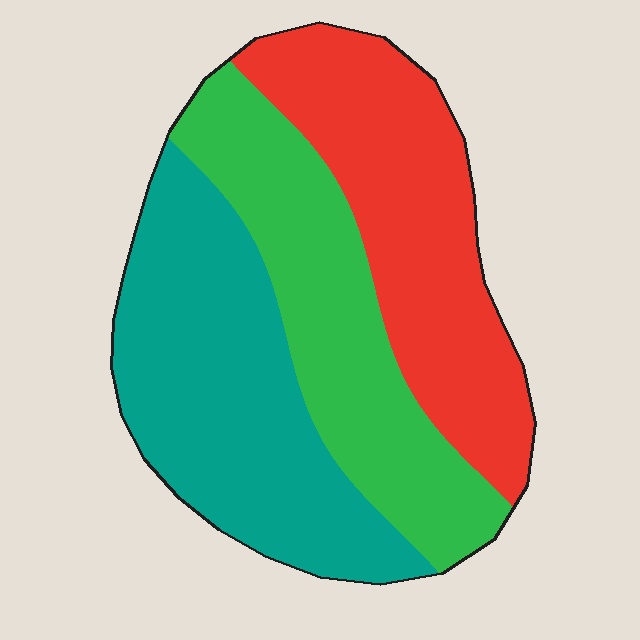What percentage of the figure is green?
Green covers 31% of the figure.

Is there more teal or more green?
Teal.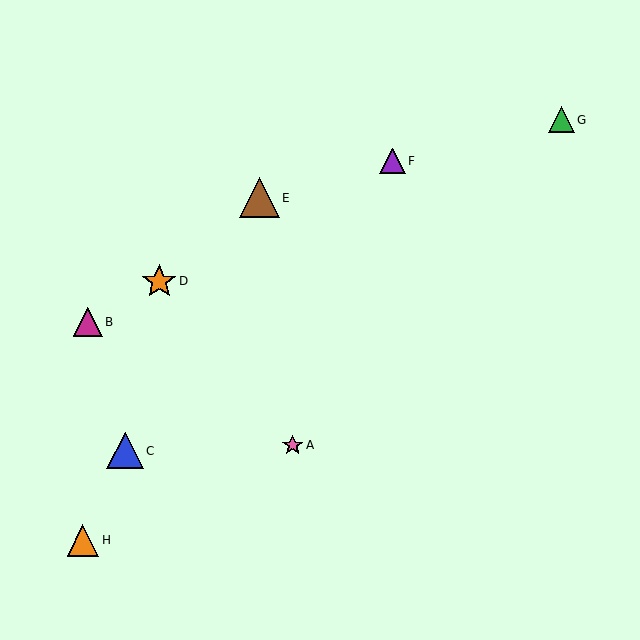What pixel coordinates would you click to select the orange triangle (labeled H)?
Click at (83, 540) to select the orange triangle H.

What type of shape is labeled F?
Shape F is a purple triangle.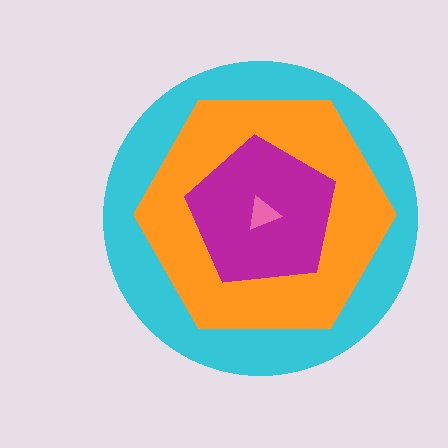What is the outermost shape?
The cyan circle.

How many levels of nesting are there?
4.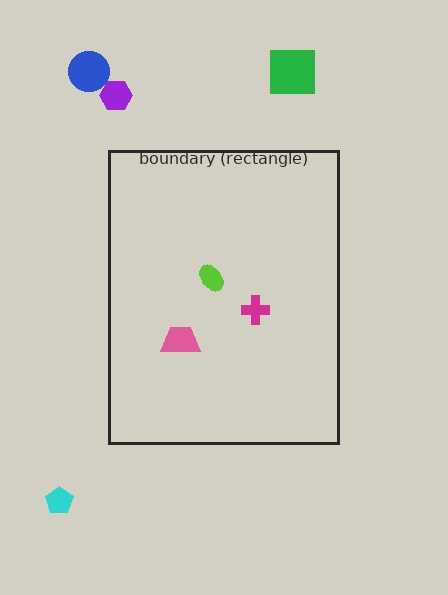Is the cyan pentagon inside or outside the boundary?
Outside.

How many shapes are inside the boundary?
3 inside, 4 outside.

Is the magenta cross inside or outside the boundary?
Inside.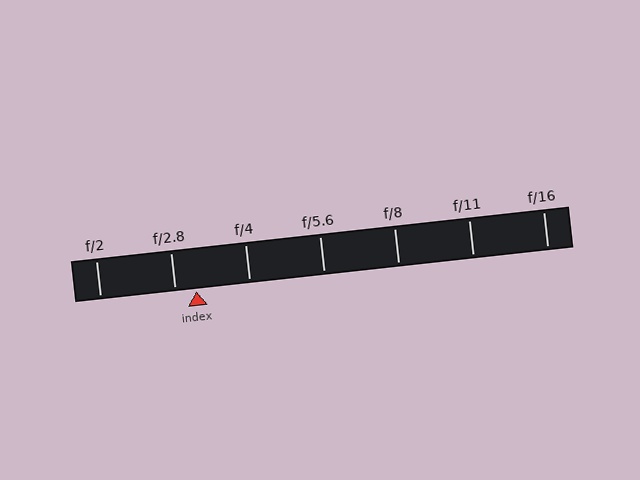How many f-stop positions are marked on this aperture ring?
There are 7 f-stop positions marked.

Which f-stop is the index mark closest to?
The index mark is closest to f/2.8.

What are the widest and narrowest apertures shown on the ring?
The widest aperture shown is f/2 and the narrowest is f/16.